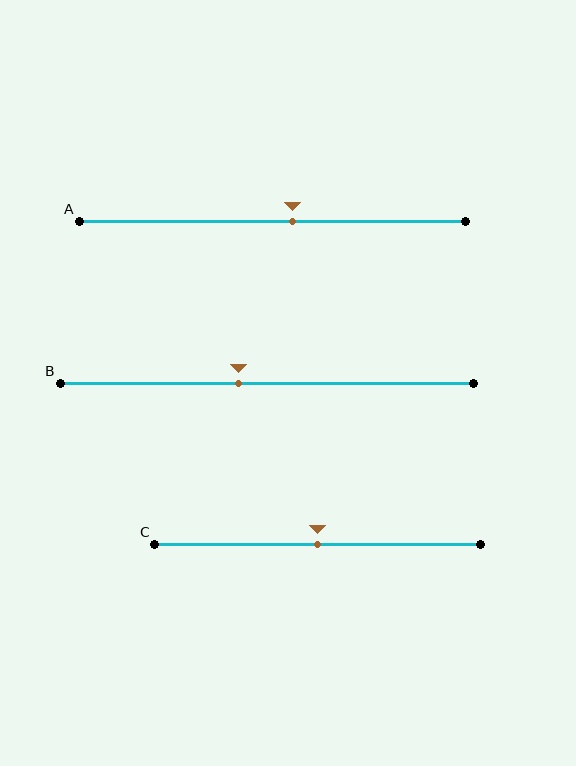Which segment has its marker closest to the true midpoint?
Segment C has its marker closest to the true midpoint.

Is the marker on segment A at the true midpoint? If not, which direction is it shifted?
No, the marker on segment A is shifted to the right by about 5% of the segment length.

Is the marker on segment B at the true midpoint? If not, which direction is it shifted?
No, the marker on segment B is shifted to the left by about 7% of the segment length.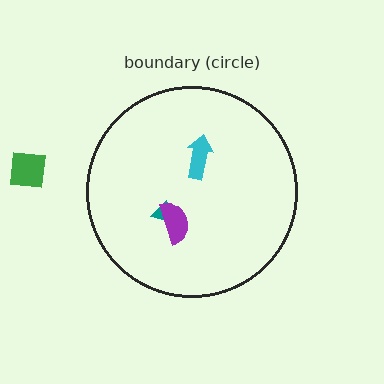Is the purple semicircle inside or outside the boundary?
Inside.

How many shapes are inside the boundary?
3 inside, 1 outside.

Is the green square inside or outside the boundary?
Outside.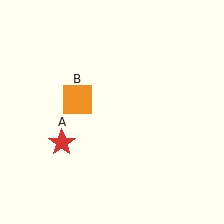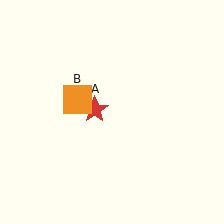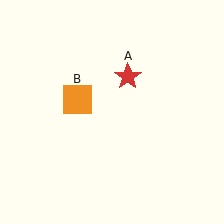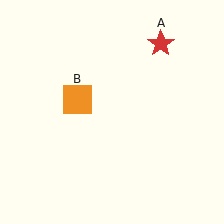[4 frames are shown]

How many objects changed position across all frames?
1 object changed position: red star (object A).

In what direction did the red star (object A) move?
The red star (object A) moved up and to the right.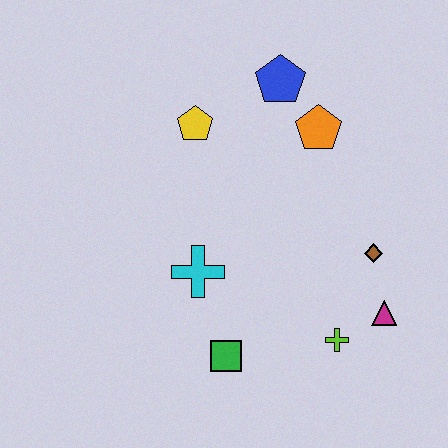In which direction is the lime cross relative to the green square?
The lime cross is to the right of the green square.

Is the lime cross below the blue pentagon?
Yes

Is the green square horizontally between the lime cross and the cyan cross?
Yes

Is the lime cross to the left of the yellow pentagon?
No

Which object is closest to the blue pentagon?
The orange pentagon is closest to the blue pentagon.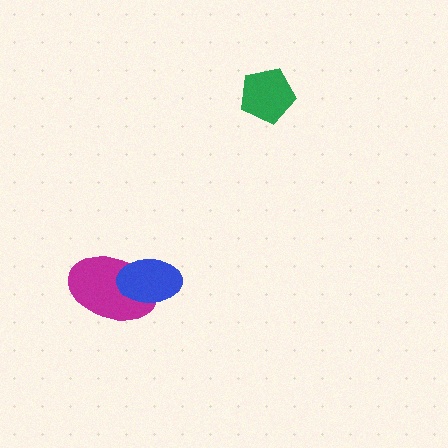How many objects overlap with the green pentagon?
0 objects overlap with the green pentagon.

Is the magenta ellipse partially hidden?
Yes, it is partially covered by another shape.